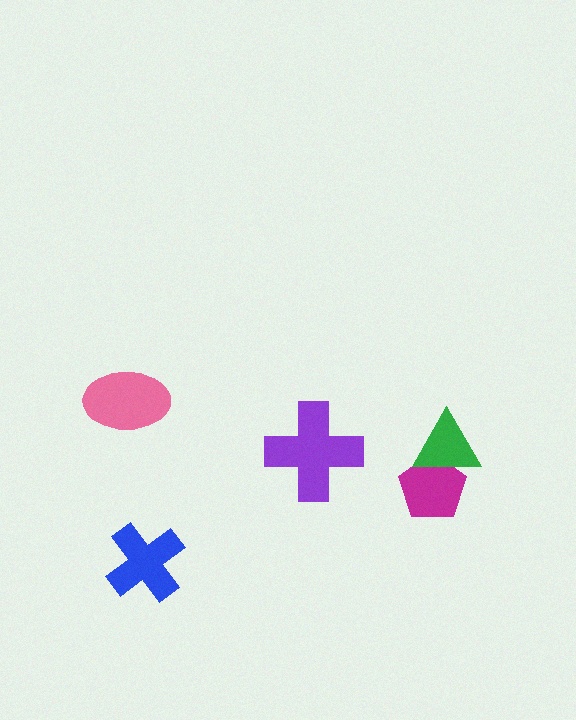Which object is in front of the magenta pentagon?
The green triangle is in front of the magenta pentagon.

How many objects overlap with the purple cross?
0 objects overlap with the purple cross.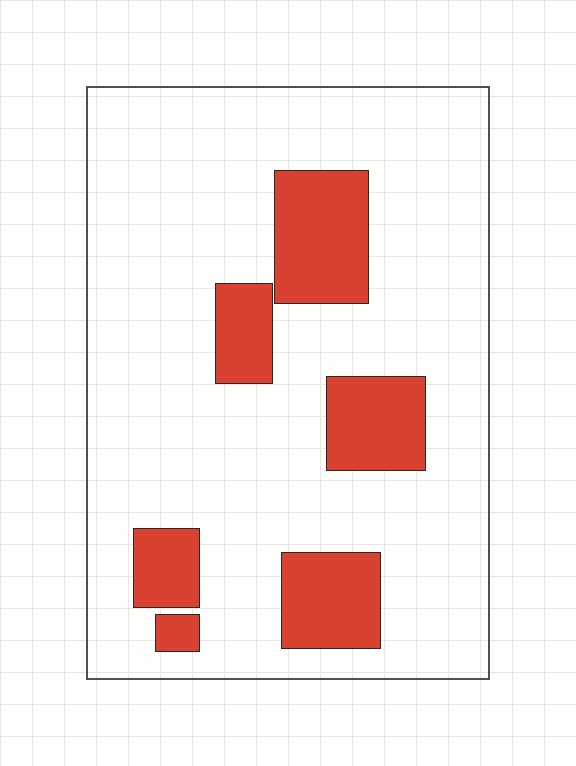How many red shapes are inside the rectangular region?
6.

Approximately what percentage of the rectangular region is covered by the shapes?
Approximately 20%.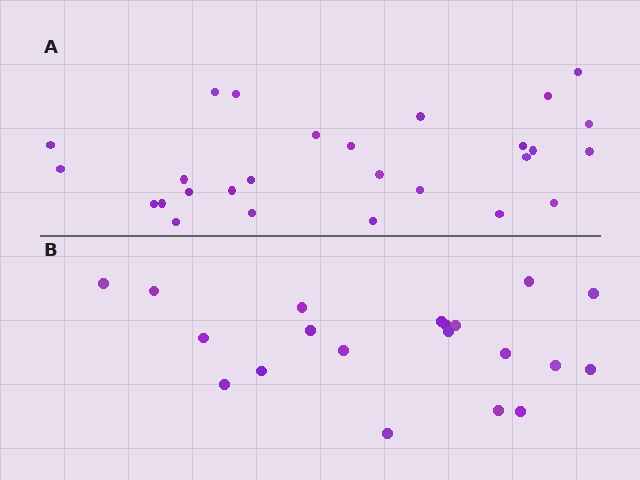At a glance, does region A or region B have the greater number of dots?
Region A (the top region) has more dots.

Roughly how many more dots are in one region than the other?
Region A has roughly 8 or so more dots than region B.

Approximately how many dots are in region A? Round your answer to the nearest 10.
About 30 dots. (The exact count is 27, which rounds to 30.)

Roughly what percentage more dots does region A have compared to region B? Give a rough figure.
About 35% more.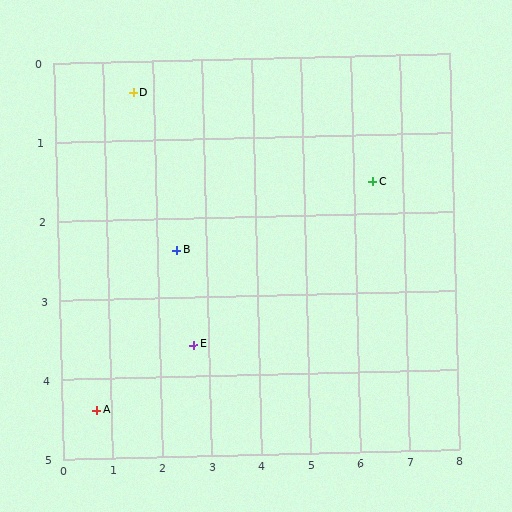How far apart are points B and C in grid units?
Points B and C are about 4.1 grid units apart.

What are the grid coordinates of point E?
Point E is at approximately (2.7, 3.6).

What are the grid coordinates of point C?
Point C is at approximately (6.4, 1.6).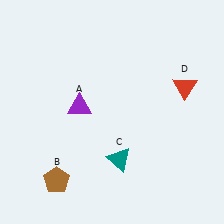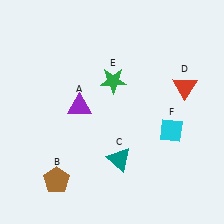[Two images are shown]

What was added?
A green star (E), a cyan diamond (F) were added in Image 2.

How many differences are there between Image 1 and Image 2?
There are 2 differences between the two images.